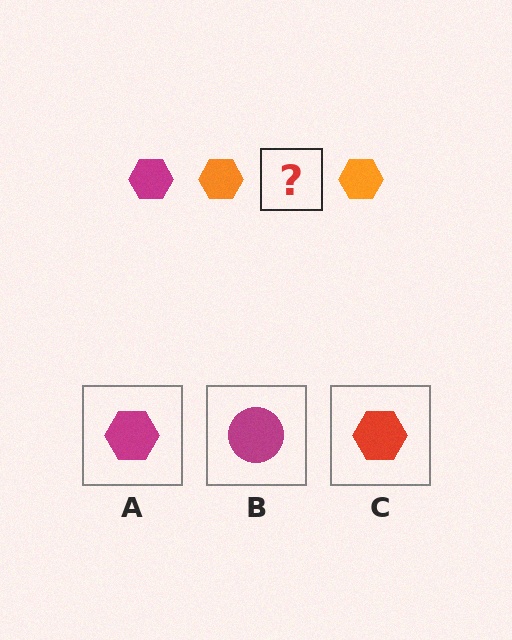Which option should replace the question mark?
Option A.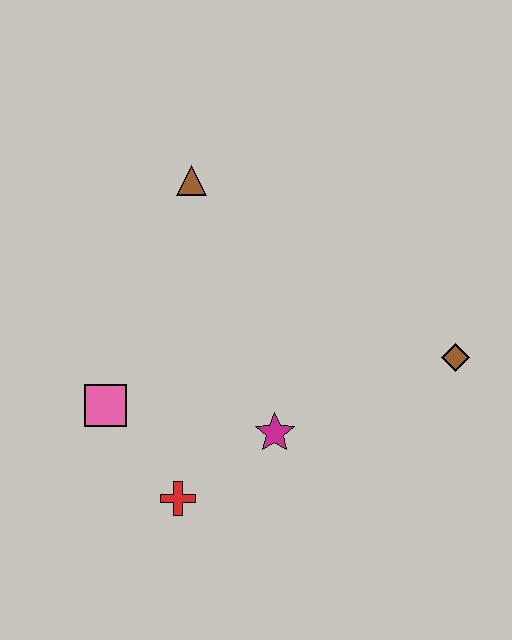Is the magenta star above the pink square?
No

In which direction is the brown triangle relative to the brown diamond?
The brown triangle is to the left of the brown diamond.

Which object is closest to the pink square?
The red cross is closest to the pink square.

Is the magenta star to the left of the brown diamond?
Yes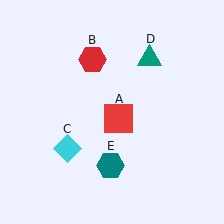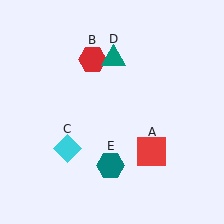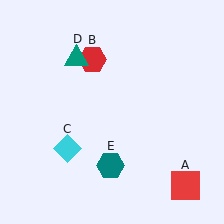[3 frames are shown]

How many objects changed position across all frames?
2 objects changed position: red square (object A), teal triangle (object D).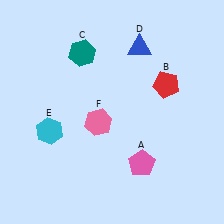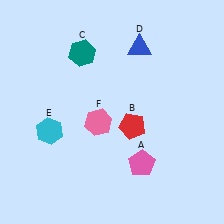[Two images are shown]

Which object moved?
The red pentagon (B) moved down.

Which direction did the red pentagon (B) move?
The red pentagon (B) moved down.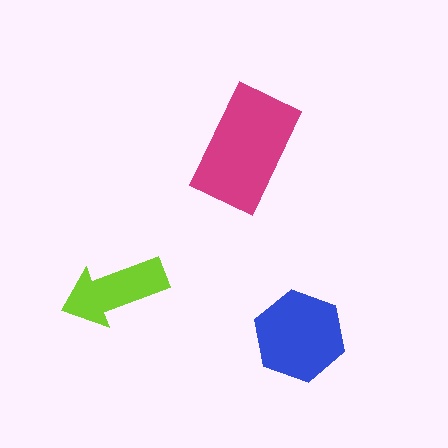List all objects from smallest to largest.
The lime arrow, the blue hexagon, the magenta rectangle.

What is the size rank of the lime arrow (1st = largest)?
3rd.